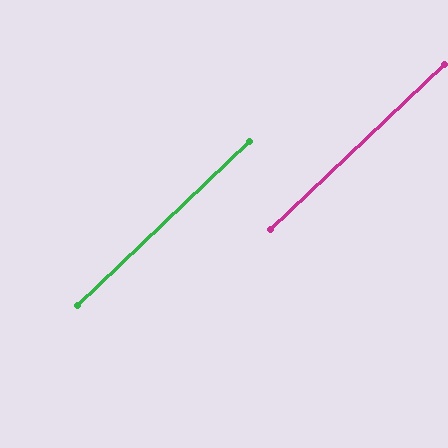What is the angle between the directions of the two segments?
Approximately 0 degrees.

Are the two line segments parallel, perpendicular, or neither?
Parallel — their directions differ by only 0.0°.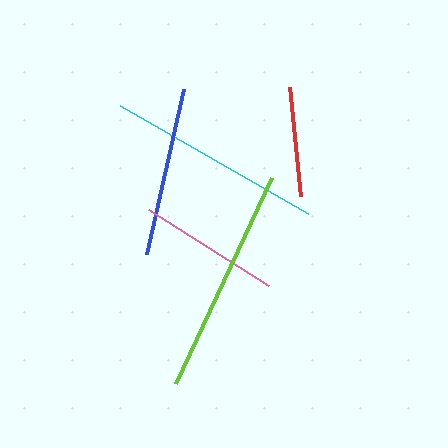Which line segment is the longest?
The lime line is the longest at approximately 228 pixels.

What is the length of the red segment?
The red segment is approximately 110 pixels long.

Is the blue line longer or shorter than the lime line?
The lime line is longer than the blue line.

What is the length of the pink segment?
The pink segment is approximately 142 pixels long.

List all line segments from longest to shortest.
From longest to shortest: lime, cyan, blue, pink, red.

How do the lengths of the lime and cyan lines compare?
The lime and cyan lines are approximately the same length.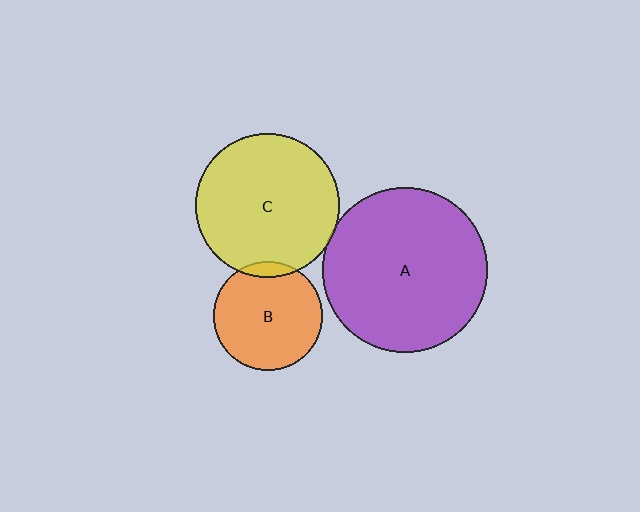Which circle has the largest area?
Circle A (purple).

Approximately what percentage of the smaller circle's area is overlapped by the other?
Approximately 5%.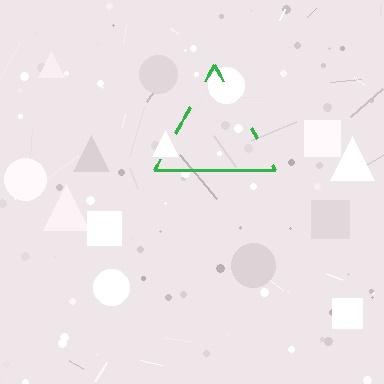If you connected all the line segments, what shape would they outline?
They would outline a triangle.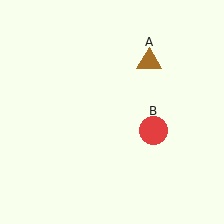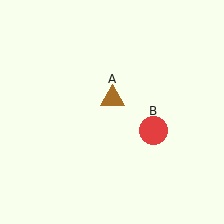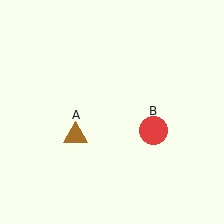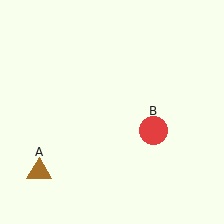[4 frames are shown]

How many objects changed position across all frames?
1 object changed position: brown triangle (object A).